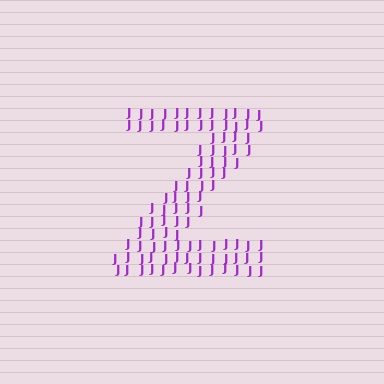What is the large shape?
The large shape is the letter Z.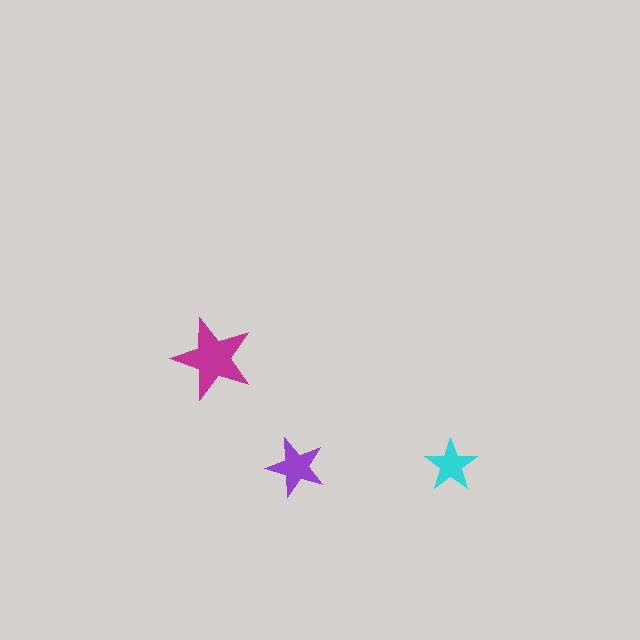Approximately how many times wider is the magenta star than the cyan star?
About 1.5 times wider.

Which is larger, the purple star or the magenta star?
The magenta one.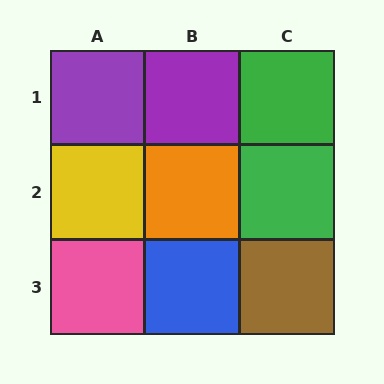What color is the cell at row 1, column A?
Purple.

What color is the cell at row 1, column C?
Green.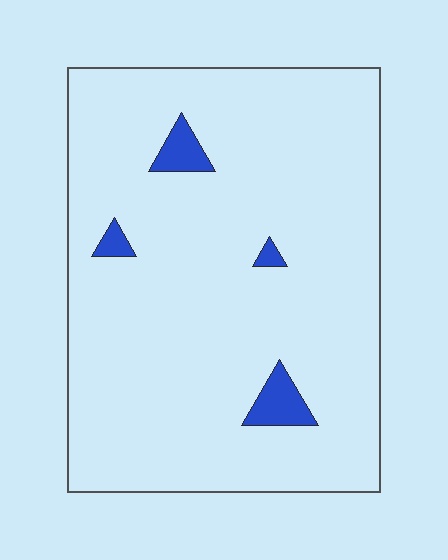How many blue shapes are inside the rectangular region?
4.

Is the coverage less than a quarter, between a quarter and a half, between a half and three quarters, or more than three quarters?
Less than a quarter.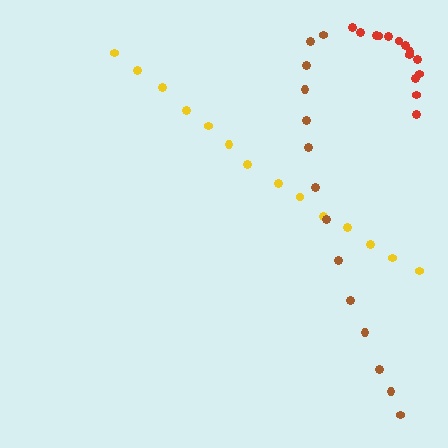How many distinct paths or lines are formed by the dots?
There are 3 distinct paths.